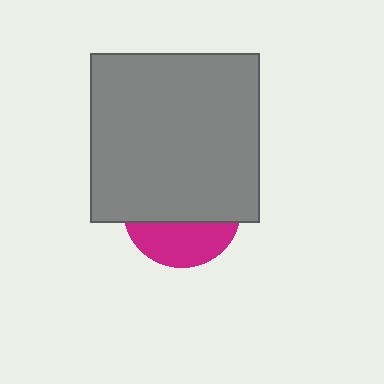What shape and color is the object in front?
The object in front is a gray square.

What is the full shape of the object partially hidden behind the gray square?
The partially hidden object is a magenta circle.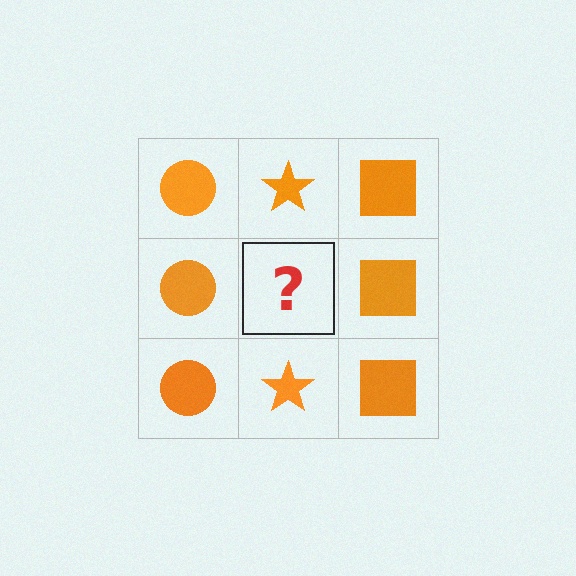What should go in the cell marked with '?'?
The missing cell should contain an orange star.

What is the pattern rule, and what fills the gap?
The rule is that each column has a consistent shape. The gap should be filled with an orange star.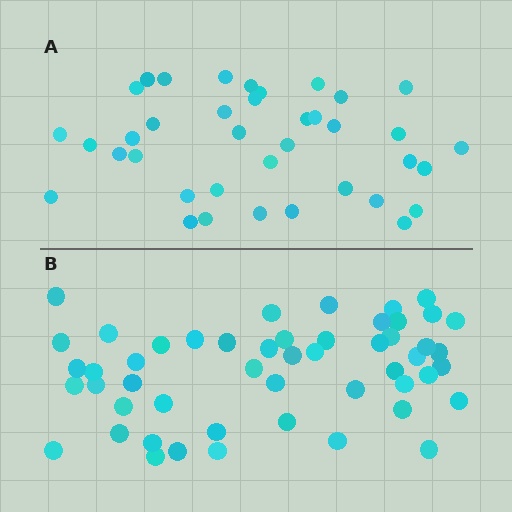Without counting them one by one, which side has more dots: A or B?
Region B (the bottom region) has more dots.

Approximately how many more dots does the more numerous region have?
Region B has approximately 15 more dots than region A.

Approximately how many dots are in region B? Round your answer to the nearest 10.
About 50 dots. (The exact count is 51, which rounds to 50.)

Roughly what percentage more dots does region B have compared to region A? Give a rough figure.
About 35% more.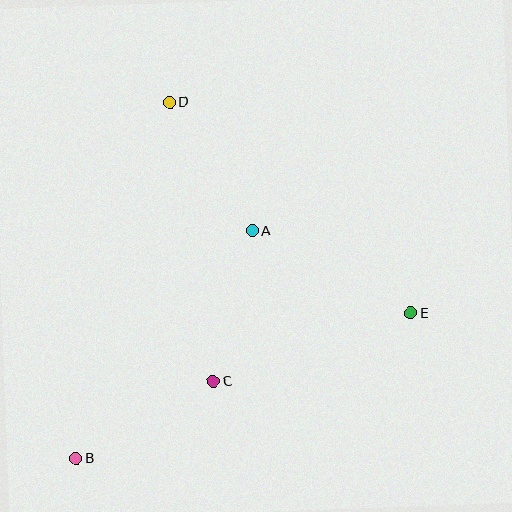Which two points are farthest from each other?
Points B and D are farthest from each other.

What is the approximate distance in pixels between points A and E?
The distance between A and E is approximately 179 pixels.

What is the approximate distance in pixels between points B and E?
The distance between B and E is approximately 365 pixels.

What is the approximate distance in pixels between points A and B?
The distance between A and B is approximately 288 pixels.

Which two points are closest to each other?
Points A and D are closest to each other.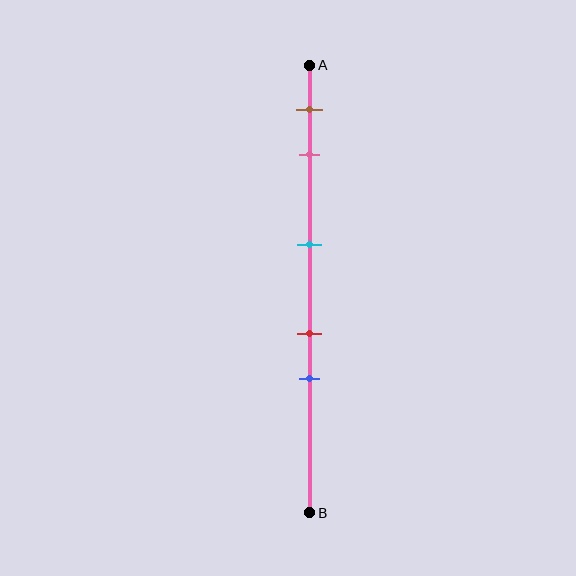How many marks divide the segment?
There are 5 marks dividing the segment.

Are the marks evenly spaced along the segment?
No, the marks are not evenly spaced.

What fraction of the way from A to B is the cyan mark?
The cyan mark is approximately 40% (0.4) of the way from A to B.